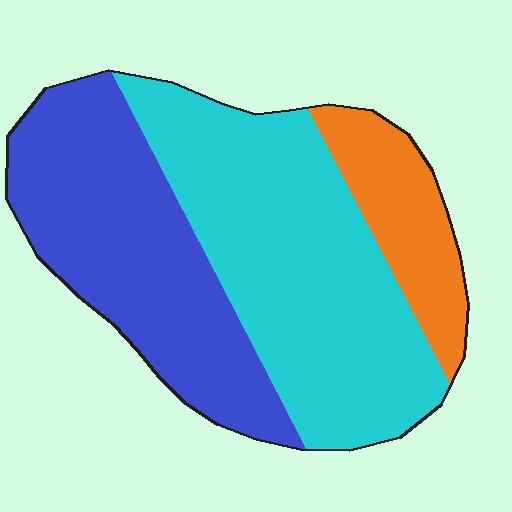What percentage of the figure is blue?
Blue takes up about three eighths (3/8) of the figure.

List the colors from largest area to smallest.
From largest to smallest: cyan, blue, orange.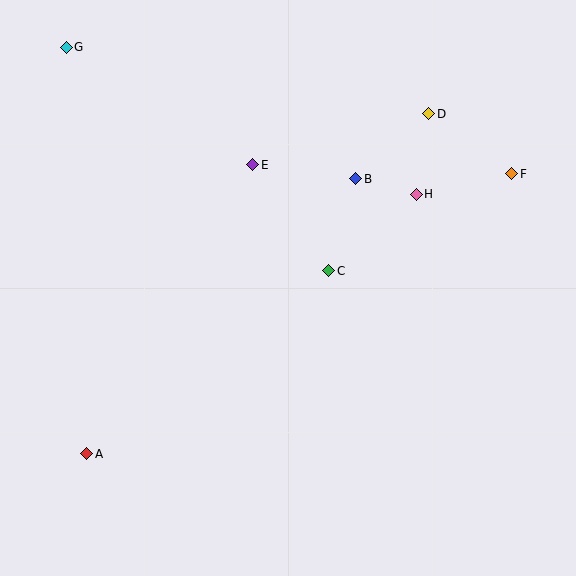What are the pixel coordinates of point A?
Point A is at (87, 454).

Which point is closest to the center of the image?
Point C at (329, 271) is closest to the center.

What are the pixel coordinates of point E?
Point E is at (253, 165).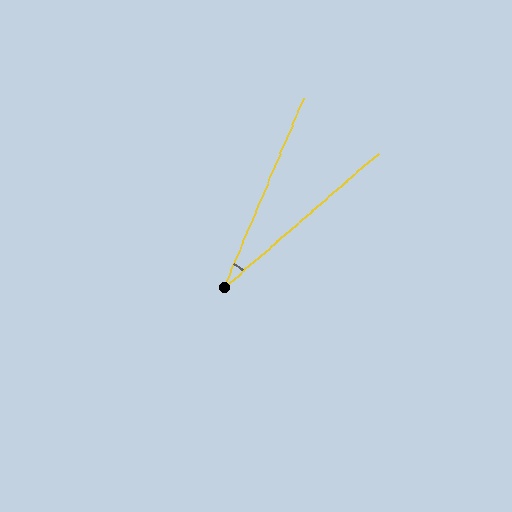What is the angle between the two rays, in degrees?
Approximately 26 degrees.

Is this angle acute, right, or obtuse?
It is acute.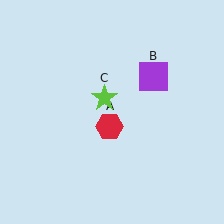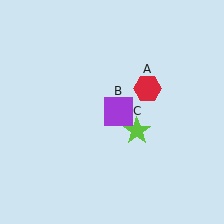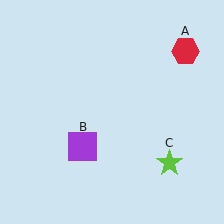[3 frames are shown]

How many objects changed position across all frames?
3 objects changed position: red hexagon (object A), purple square (object B), lime star (object C).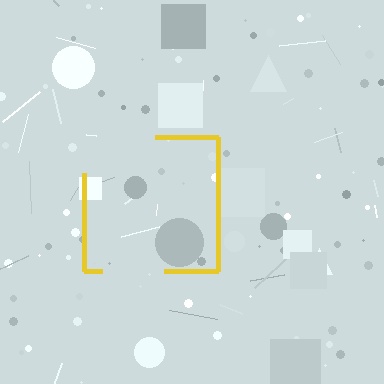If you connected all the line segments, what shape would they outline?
They would outline a square.